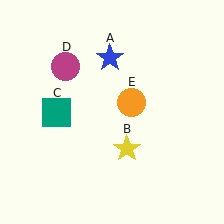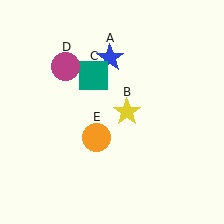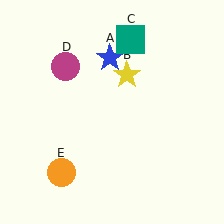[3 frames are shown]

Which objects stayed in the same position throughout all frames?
Blue star (object A) and magenta circle (object D) remained stationary.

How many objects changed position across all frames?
3 objects changed position: yellow star (object B), teal square (object C), orange circle (object E).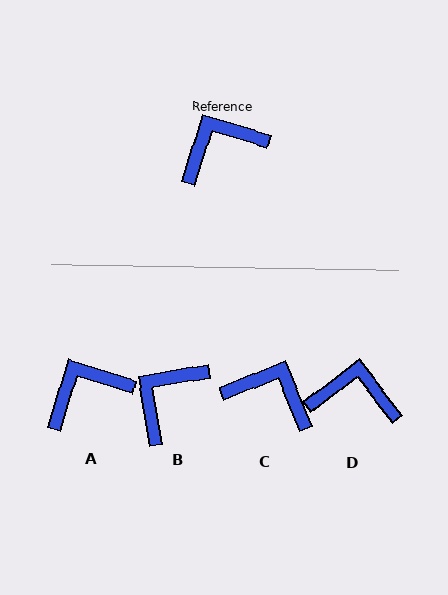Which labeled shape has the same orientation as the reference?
A.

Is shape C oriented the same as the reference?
No, it is off by about 50 degrees.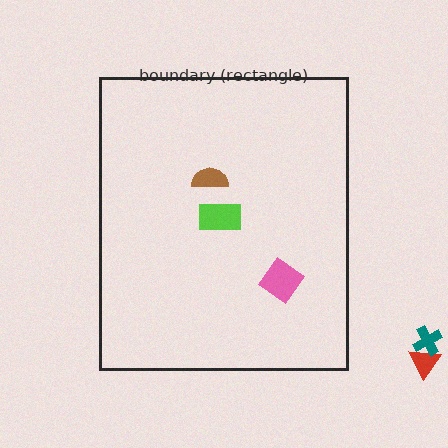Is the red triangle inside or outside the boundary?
Outside.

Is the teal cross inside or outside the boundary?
Outside.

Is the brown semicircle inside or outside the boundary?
Inside.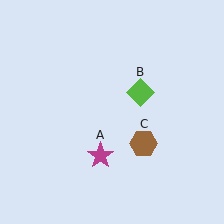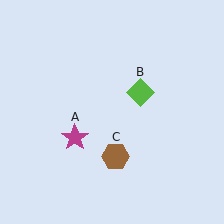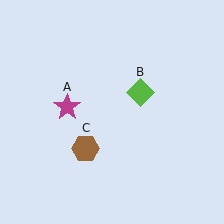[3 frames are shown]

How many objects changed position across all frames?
2 objects changed position: magenta star (object A), brown hexagon (object C).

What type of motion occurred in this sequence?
The magenta star (object A), brown hexagon (object C) rotated clockwise around the center of the scene.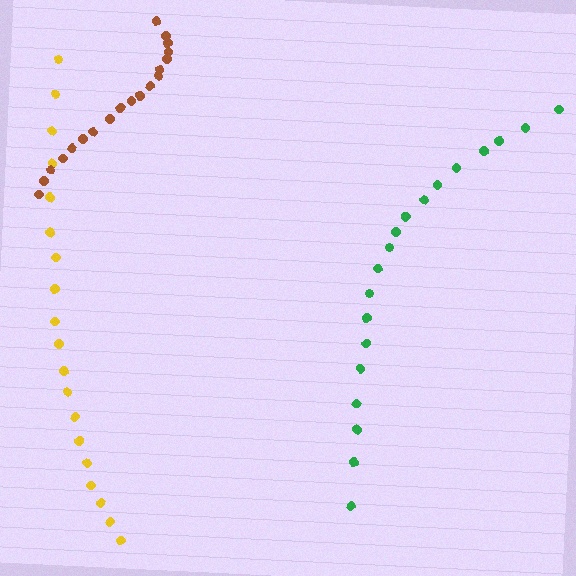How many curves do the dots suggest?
There are 3 distinct paths.